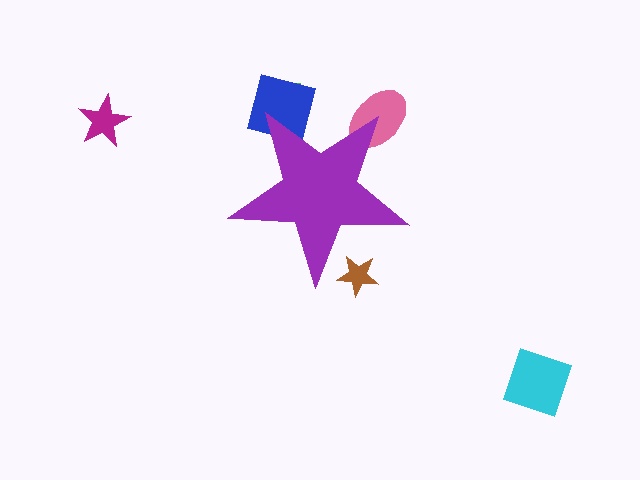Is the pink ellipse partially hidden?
Yes, the pink ellipse is partially hidden behind the purple star.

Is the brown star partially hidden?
Yes, the brown star is partially hidden behind the purple star.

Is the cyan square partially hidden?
No, the cyan square is fully visible.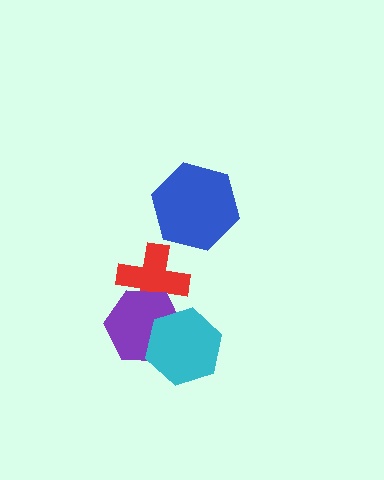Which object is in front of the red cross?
The purple hexagon is in front of the red cross.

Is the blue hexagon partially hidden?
No, no other shape covers it.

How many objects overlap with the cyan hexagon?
1 object overlaps with the cyan hexagon.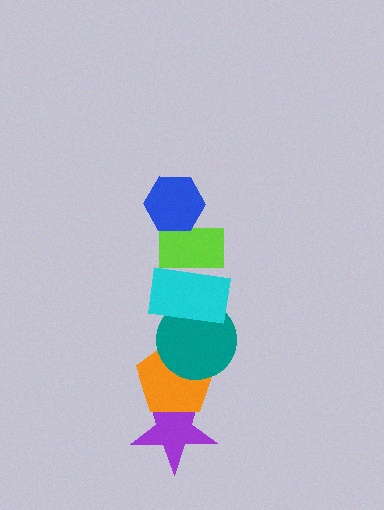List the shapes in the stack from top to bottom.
From top to bottom: the blue hexagon, the lime rectangle, the cyan rectangle, the teal circle, the orange pentagon, the purple star.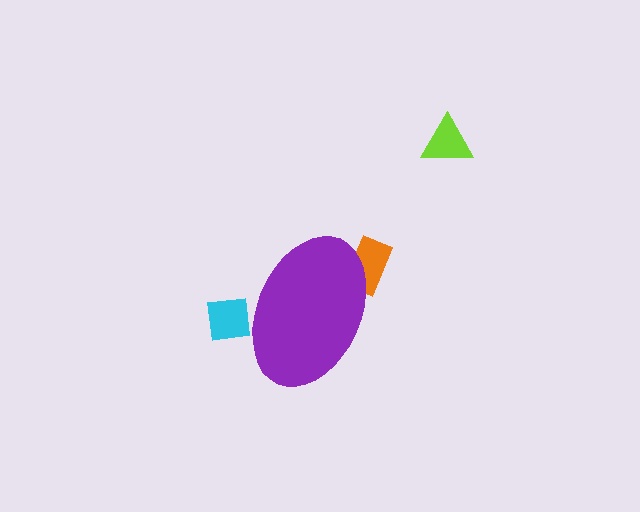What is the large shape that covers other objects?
A purple ellipse.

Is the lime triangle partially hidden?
No, the lime triangle is fully visible.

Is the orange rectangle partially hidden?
Yes, the orange rectangle is partially hidden behind the purple ellipse.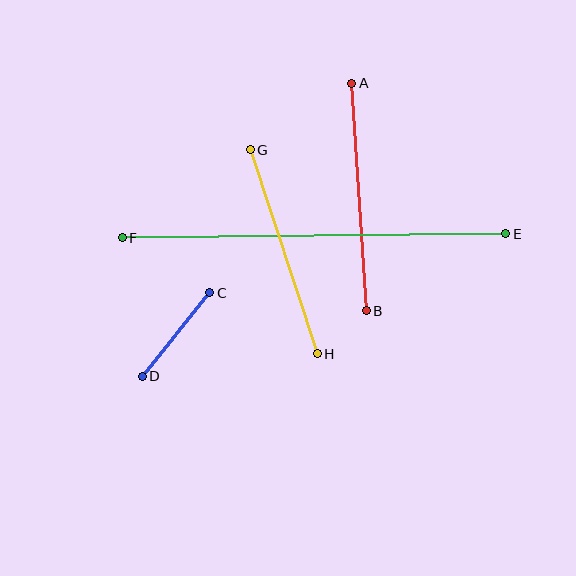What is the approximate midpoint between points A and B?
The midpoint is at approximately (359, 197) pixels.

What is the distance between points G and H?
The distance is approximately 215 pixels.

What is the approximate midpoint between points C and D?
The midpoint is at approximately (176, 334) pixels.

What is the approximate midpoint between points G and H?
The midpoint is at approximately (284, 252) pixels.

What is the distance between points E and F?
The distance is approximately 384 pixels.